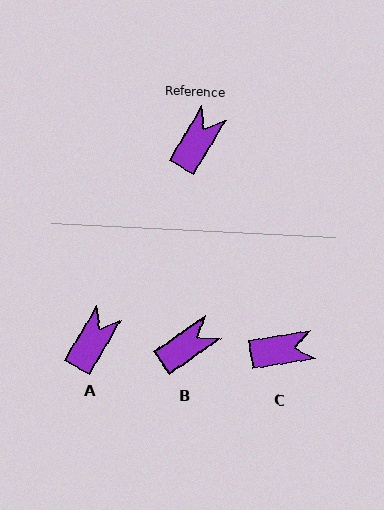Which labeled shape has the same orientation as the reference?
A.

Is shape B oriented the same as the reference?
No, it is off by about 24 degrees.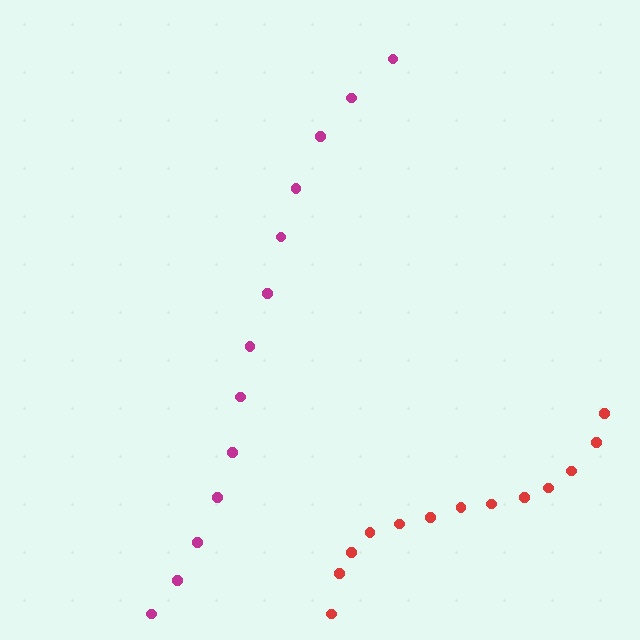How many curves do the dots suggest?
There are 2 distinct paths.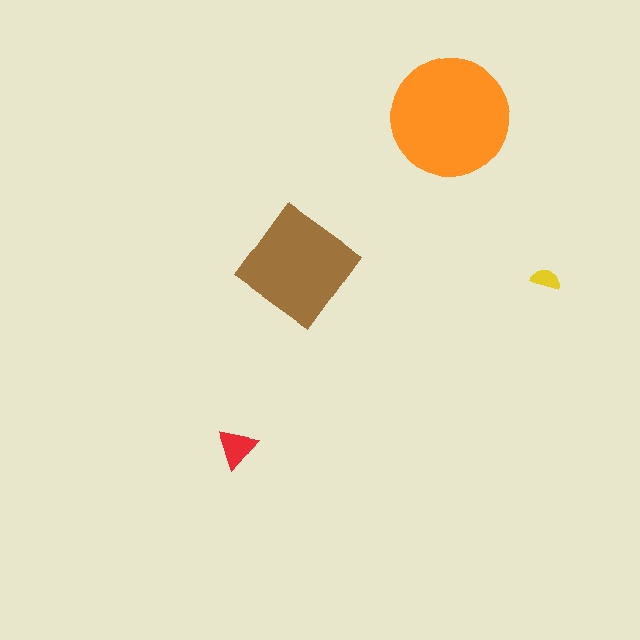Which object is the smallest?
The yellow semicircle.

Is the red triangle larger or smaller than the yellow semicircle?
Larger.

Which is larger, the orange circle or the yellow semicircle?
The orange circle.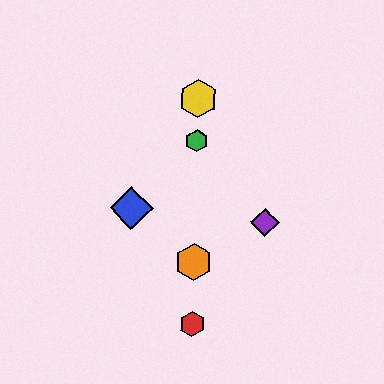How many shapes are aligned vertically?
4 shapes (the red hexagon, the green hexagon, the yellow hexagon, the orange hexagon) are aligned vertically.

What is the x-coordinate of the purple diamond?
The purple diamond is at x≈265.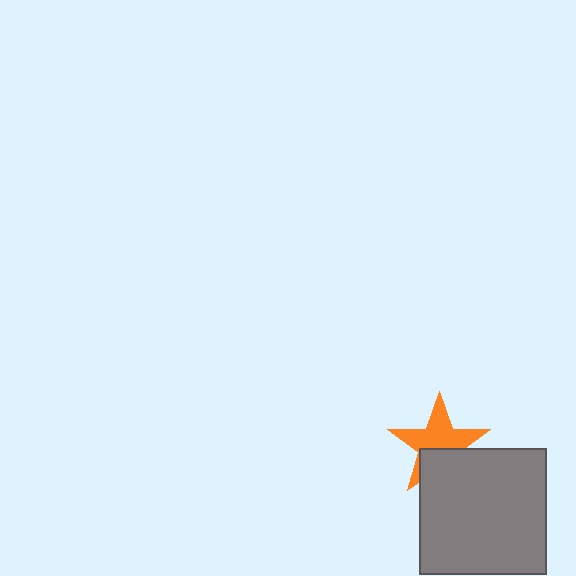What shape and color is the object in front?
The object in front is a gray square.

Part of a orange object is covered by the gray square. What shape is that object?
It is a star.